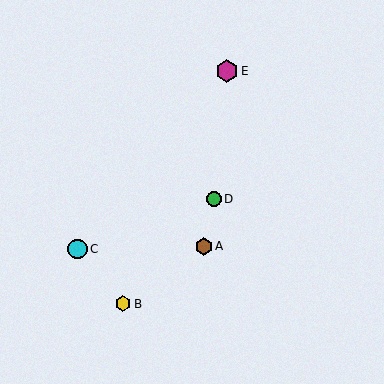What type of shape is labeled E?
Shape E is a magenta hexagon.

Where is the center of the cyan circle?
The center of the cyan circle is at (78, 249).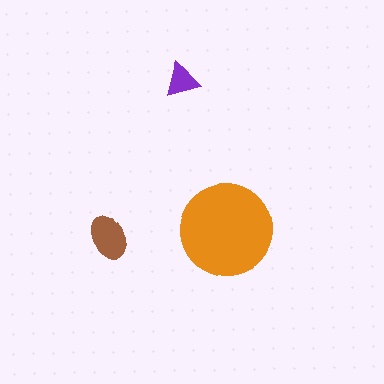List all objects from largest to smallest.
The orange circle, the brown ellipse, the purple triangle.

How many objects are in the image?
There are 3 objects in the image.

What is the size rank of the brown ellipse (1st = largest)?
2nd.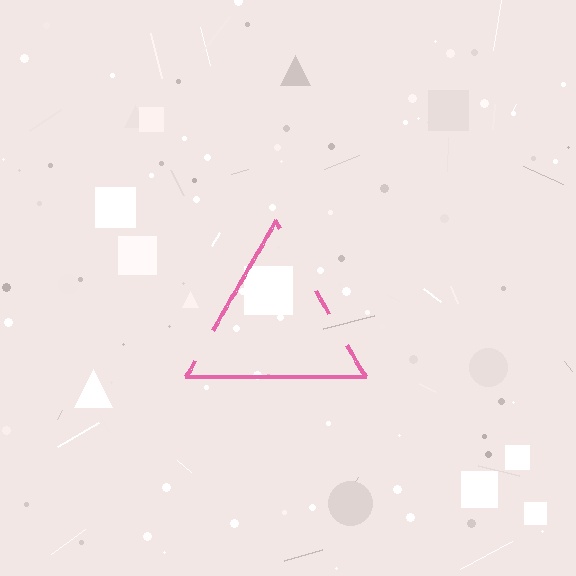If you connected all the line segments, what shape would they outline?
They would outline a triangle.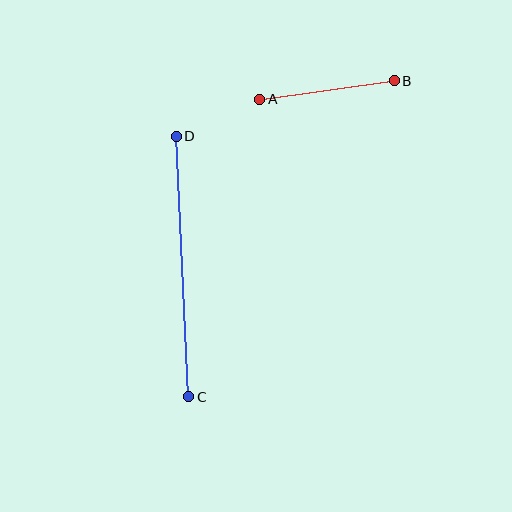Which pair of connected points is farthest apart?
Points C and D are farthest apart.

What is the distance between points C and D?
The distance is approximately 261 pixels.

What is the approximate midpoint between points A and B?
The midpoint is at approximately (327, 90) pixels.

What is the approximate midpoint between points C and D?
The midpoint is at approximately (183, 266) pixels.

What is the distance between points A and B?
The distance is approximately 136 pixels.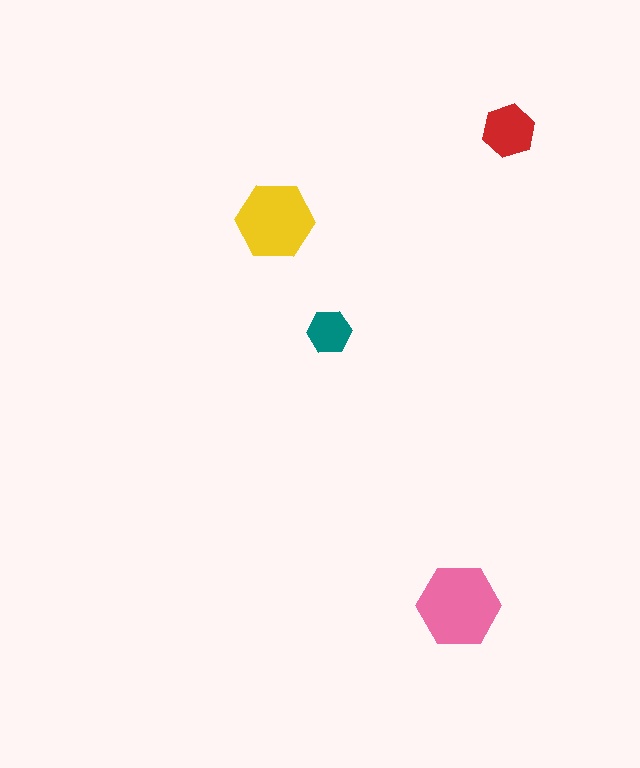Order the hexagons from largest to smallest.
the pink one, the yellow one, the red one, the teal one.